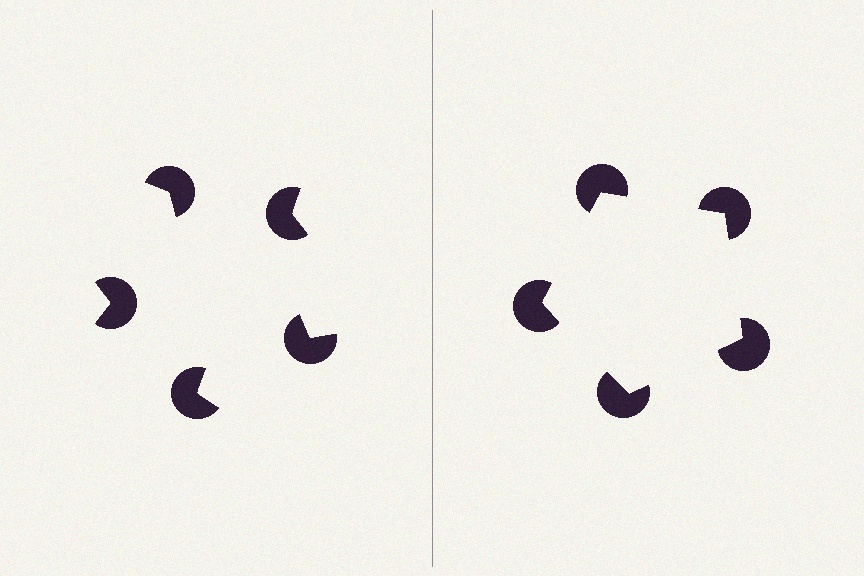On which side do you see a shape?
An illusory pentagon appears on the right side. On the left side the wedge cuts are rotated, so no coherent shape forms.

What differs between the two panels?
The pac-man discs are positioned identically on both sides; only the wedge orientations differ. On the right they align to a pentagon; on the left they are misaligned.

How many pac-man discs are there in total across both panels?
10 — 5 on each side.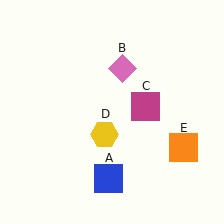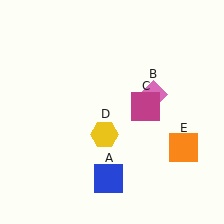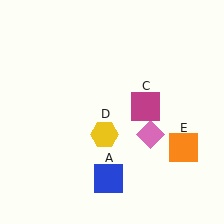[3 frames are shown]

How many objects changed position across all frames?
1 object changed position: pink diamond (object B).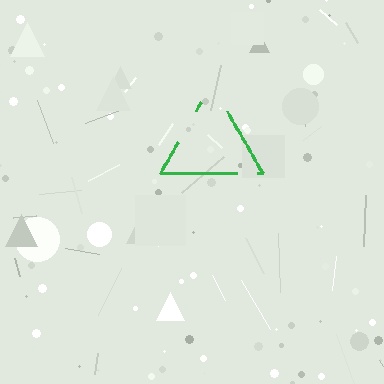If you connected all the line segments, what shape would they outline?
They would outline a triangle.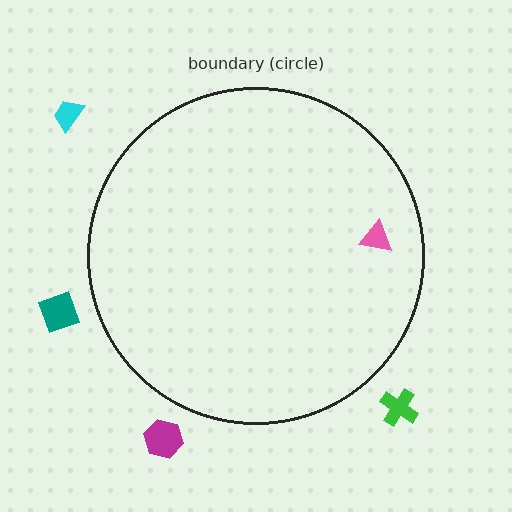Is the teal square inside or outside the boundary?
Outside.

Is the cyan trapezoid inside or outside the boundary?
Outside.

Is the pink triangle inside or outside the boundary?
Inside.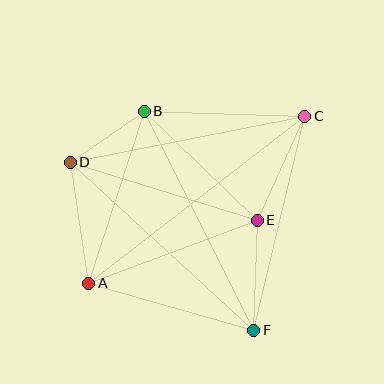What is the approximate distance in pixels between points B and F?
The distance between B and F is approximately 245 pixels.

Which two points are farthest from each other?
Points A and C are farthest from each other.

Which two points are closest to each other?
Points B and D are closest to each other.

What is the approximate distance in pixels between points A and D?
The distance between A and D is approximately 123 pixels.